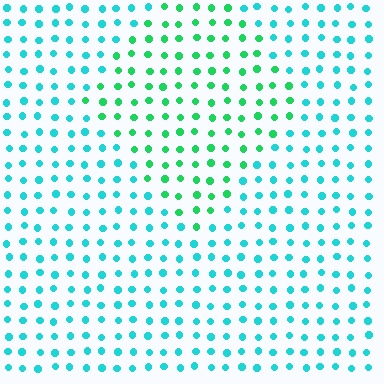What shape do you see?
I see a diamond.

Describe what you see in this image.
The image is filled with small cyan elements in a uniform arrangement. A diamond-shaped region is visible where the elements are tinted to a slightly different hue, forming a subtle color boundary.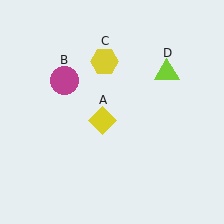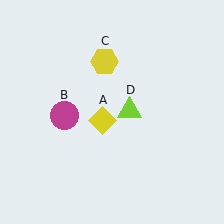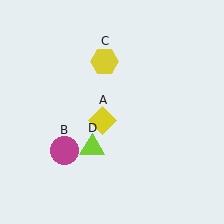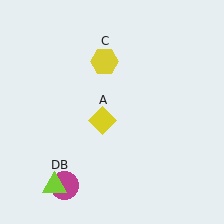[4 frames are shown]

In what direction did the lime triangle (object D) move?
The lime triangle (object D) moved down and to the left.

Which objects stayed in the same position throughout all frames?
Yellow diamond (object A) and yellow hexagon (object C) remained stationary.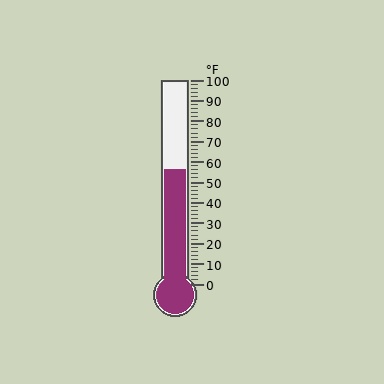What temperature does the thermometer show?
The thermometer shows approximately 56°F.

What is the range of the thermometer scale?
The thermometer scale ranges from 0°F to 100°F.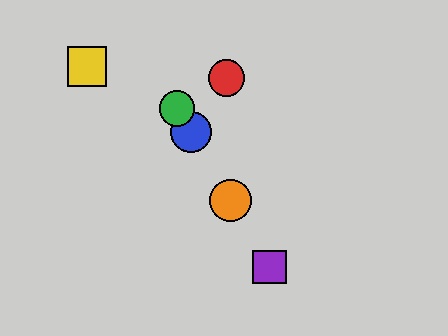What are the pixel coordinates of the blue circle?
The blue circle is at (191, 132).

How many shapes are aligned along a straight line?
4 shapes (the blue circle, the green circle, the purple square, the orange circle) are aligned along a straight line.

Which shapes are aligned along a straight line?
The blue circle, the green circle, the purple square, the orange circle are aligned along a straight line.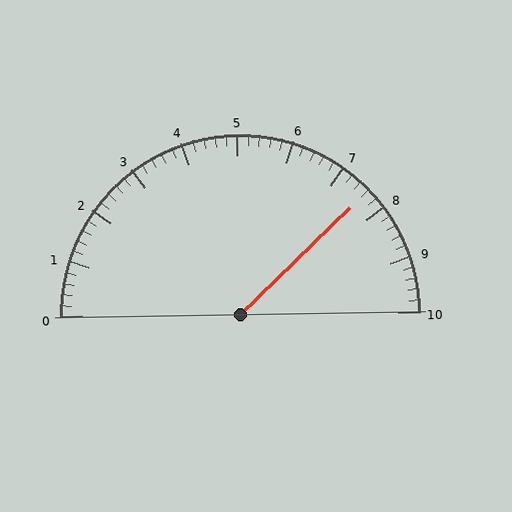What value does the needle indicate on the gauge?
The needle indicates approximately 7.6.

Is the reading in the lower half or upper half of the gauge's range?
The reading is in the upper half of the range (0 to 10).